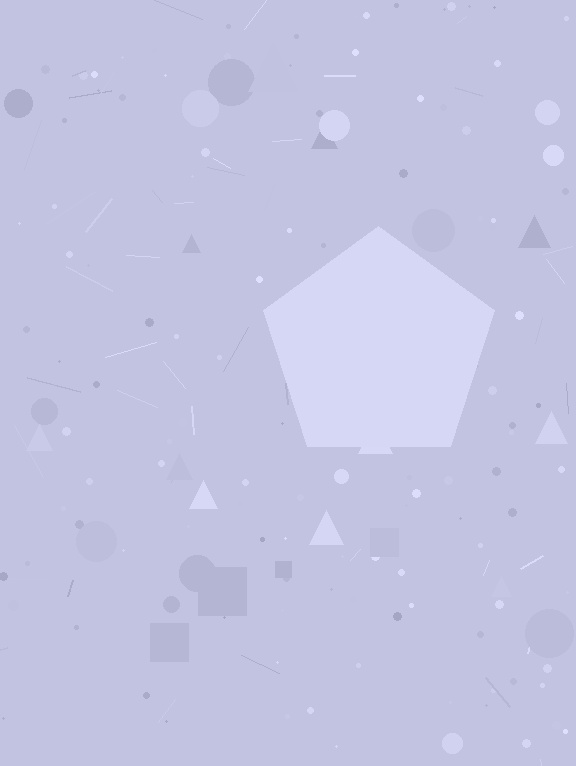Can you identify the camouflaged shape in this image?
The camouflaged shape is a pentagon.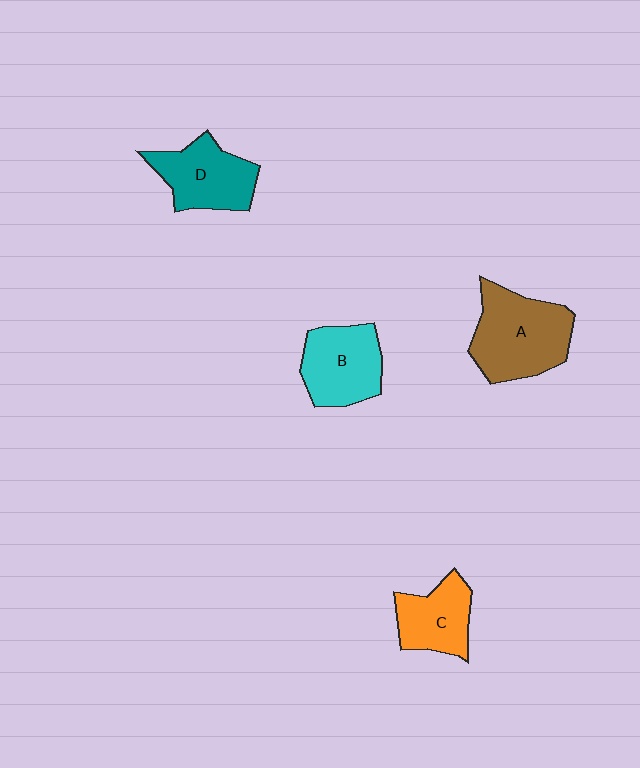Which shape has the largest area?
Shape A (brown).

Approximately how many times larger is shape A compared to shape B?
Approximately 1.3 times.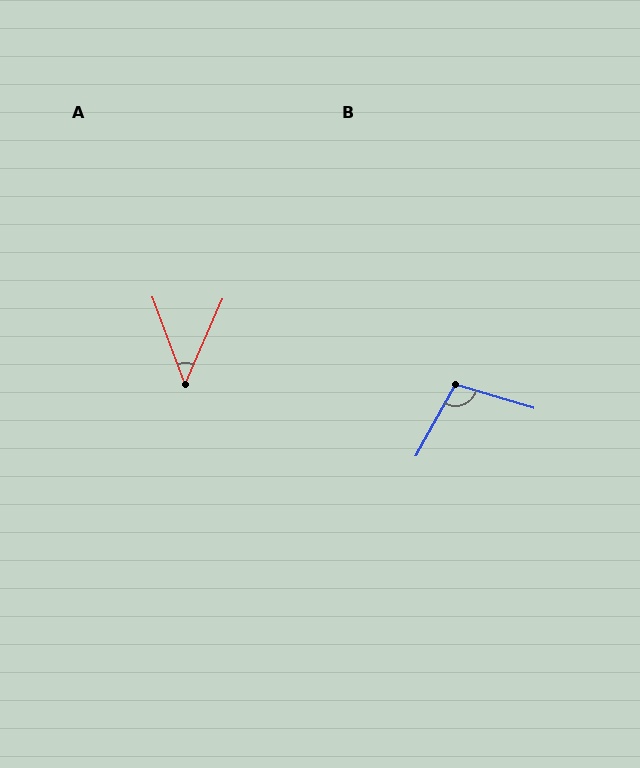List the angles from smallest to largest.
A (43°), B (102°).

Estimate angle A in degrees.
Approximately 43 degrees.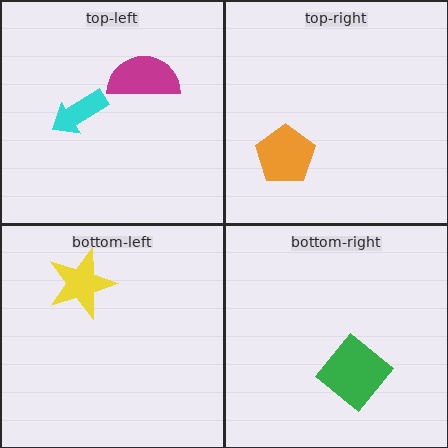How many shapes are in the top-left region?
2.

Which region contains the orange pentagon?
The top-right region.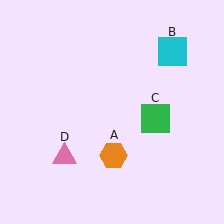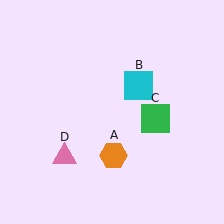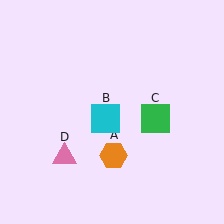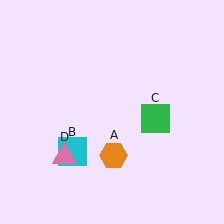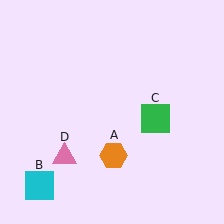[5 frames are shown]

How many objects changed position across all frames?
1 object changed position: cyan square (object B).